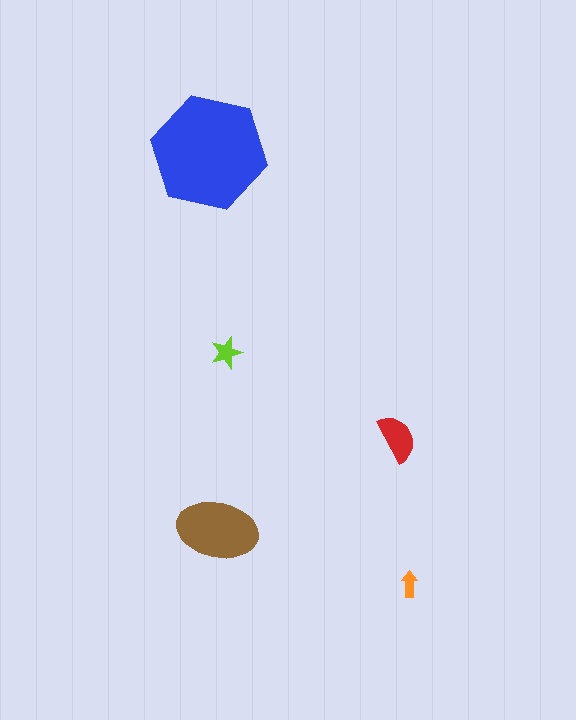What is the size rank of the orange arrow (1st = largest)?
5th.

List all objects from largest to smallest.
The blue hexagon, the brown ellipse, the red semicircle, the lime star, the orange arrow.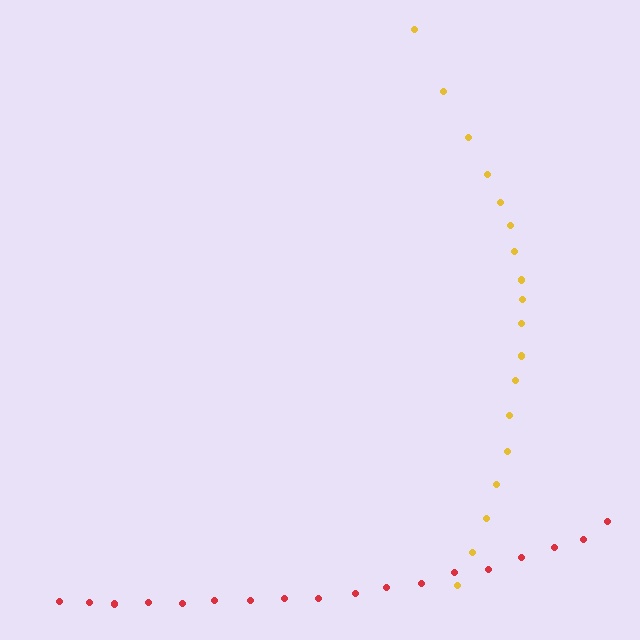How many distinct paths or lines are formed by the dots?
There are 2 distinct paths.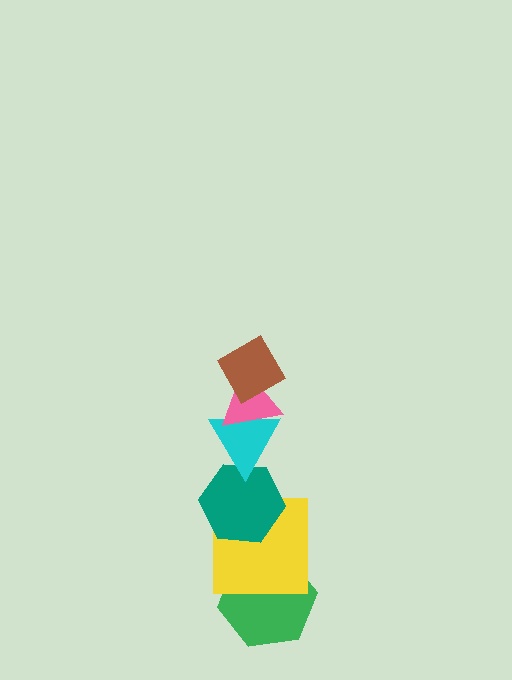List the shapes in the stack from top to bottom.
From top to bottom: the brown diamond, the pink triangle, the cyan triangle, the teal hexagon, the yellow square, the green hexagon.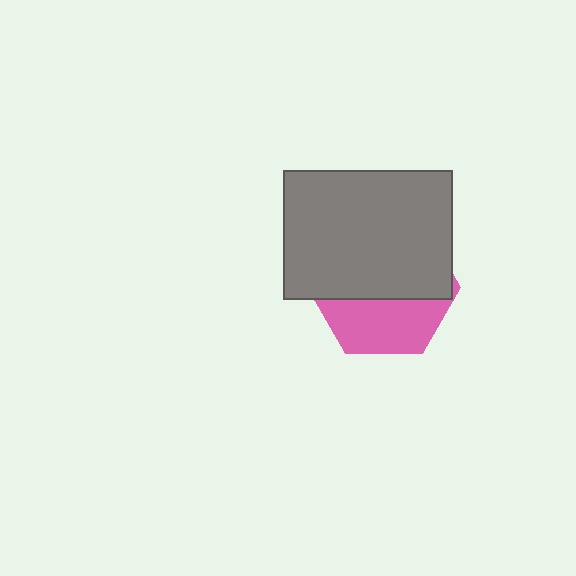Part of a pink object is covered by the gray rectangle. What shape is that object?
It is a hexagon.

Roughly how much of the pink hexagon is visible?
A small part of it is visible (roughly 39%).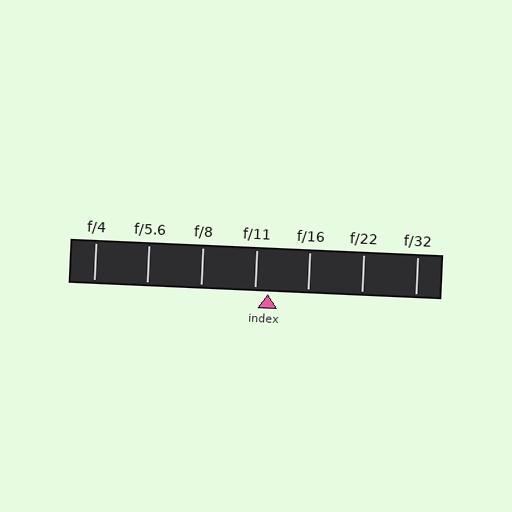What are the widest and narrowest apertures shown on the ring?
The widest aperture shown is f/4 and the narrowest is f/32.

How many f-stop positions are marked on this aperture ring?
There are 7 f-stop positions marked.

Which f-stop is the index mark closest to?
The index mark is closest to f/11.